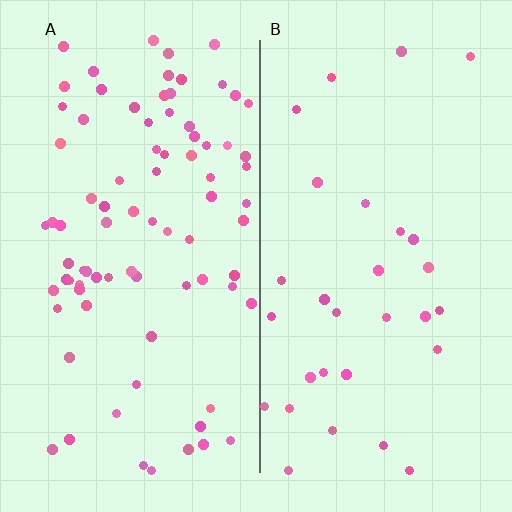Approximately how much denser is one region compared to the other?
Approximately 2.8× — region A over region B.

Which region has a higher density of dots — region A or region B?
A (the left).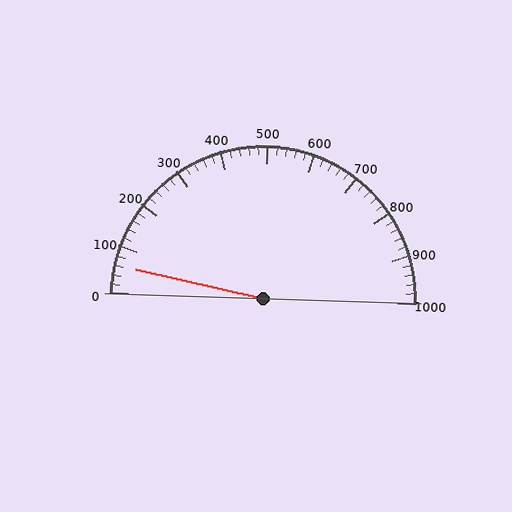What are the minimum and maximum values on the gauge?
The gauge ranges from 0 to 1000.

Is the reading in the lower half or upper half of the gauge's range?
The reading is in the lower half of the range (0 to 1000).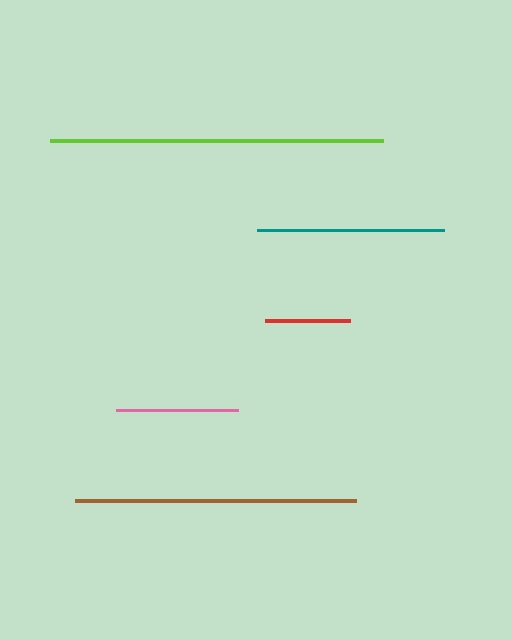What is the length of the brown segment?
The brown segment is approximately 280 pixels long.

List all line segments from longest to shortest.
From longest to shortest: lime, brown, teal, pink, red.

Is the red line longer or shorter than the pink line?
The pink line is longer than the red line.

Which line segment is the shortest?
The red line is the shortest at approximately 85 pixels.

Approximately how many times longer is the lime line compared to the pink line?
The lime line is approximately 2.7 times the length of the pink line.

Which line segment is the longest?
The lime line is the longest at approximately 333 pixels.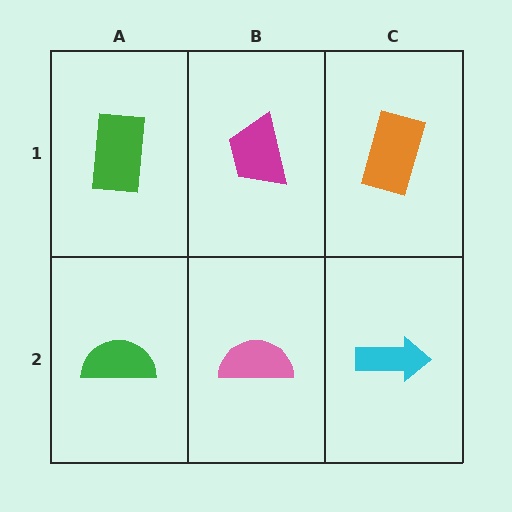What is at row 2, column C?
A cyan arrow.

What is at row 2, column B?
A pink semicircle.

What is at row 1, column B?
A magenta trapezoid.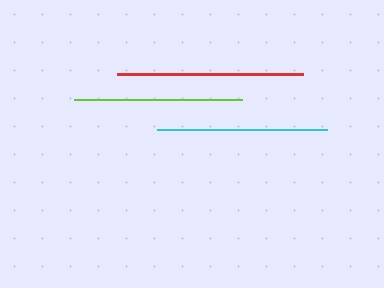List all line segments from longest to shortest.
From longest to shortest: red, cyan, lime.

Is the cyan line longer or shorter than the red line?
The red line is longer than the cyan line.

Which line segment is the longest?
The red line is the longest at approximately 186 pixels.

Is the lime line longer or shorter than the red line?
The red line is longer than the lime line.